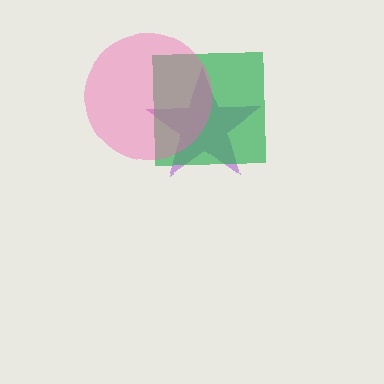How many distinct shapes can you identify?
There are 3 distinct shapes: a purple star, a green square, a pink circle.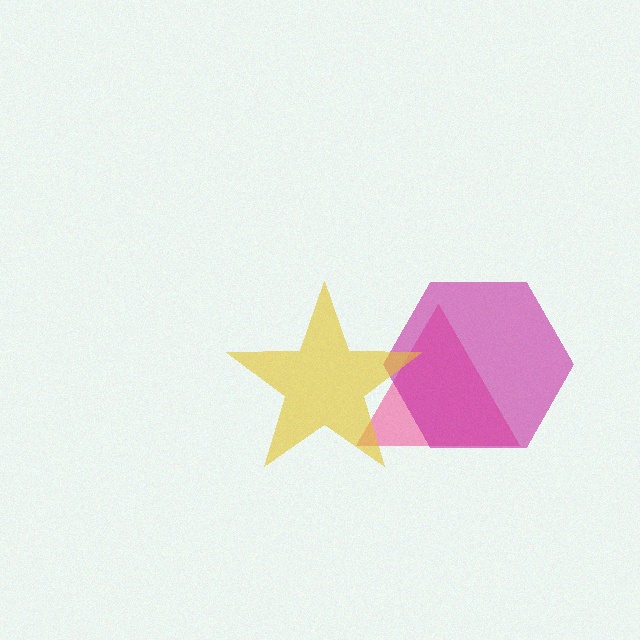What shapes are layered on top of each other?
The layered shapes are: a pink triangle, a magenta hexagon, a yellow star.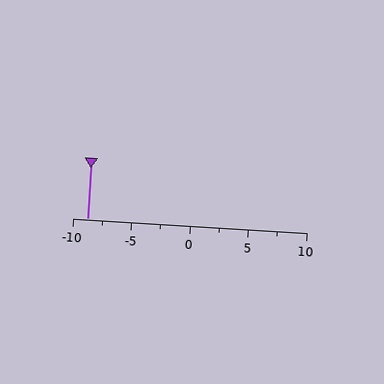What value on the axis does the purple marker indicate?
The marker indicates approximately -8.8.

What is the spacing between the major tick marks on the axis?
The major ticks are spaced 5 apart.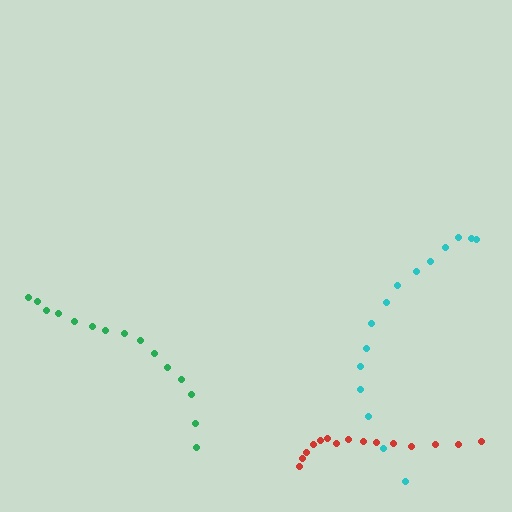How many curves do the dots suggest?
There are 3 distinct paths.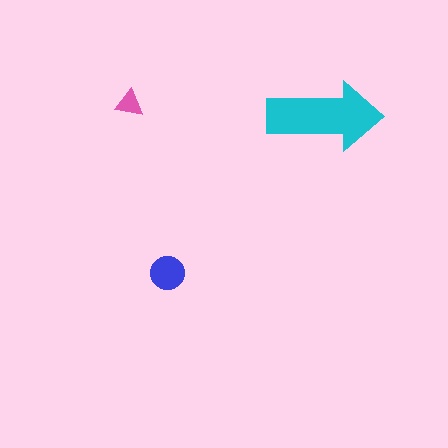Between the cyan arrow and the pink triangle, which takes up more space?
The cyan arrow.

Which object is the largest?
The cyan arrow.